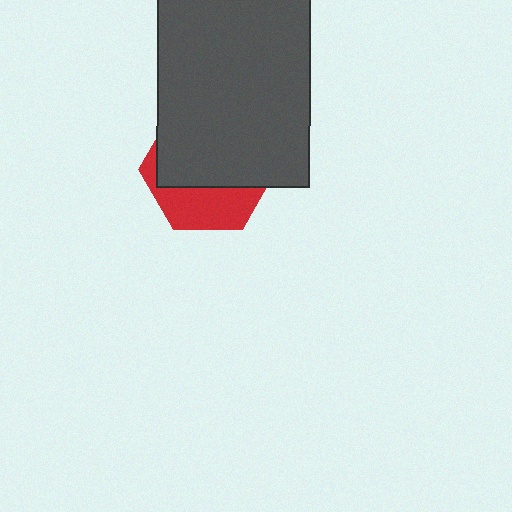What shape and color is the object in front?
The object in front is a dark gray rectangle.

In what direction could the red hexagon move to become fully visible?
The red hexagon could move down. That would shift it out from behind the dark gray rectangle entirely.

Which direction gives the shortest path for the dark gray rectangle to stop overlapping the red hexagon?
Moving up gives the shortest separation.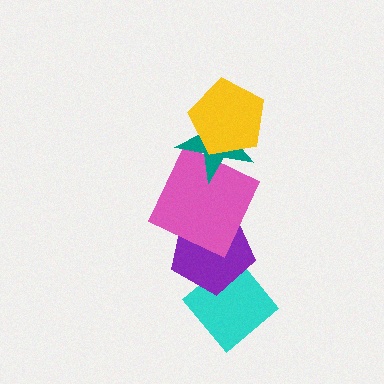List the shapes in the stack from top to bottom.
From top to bottom: the yellow pentagon, the teal star, the pink square, the purple pentagon, the cyan diamond.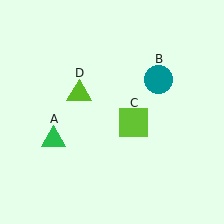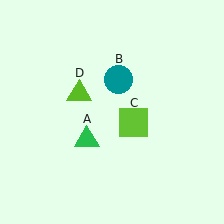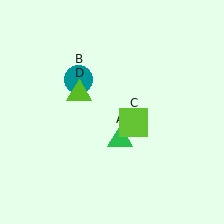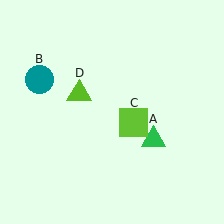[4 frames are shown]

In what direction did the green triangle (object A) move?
The green triangle (object A) moved right.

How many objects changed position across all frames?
2 objects changed position: green triangle (object A), teal circle (object B).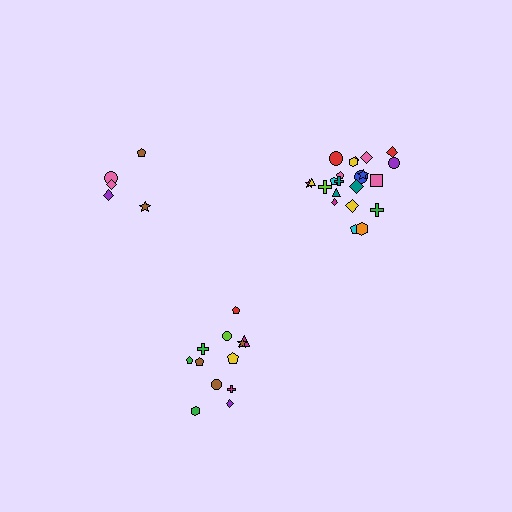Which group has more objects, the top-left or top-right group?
The top-right group.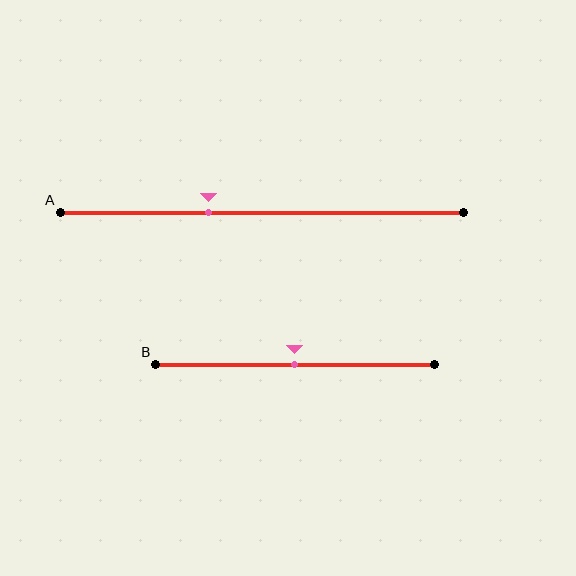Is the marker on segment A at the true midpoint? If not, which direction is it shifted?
No, the marker on segment A is shifted to the left by about 13% of the segment length.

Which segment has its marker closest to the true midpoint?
Segment B has its marker closest to the true midpoint.